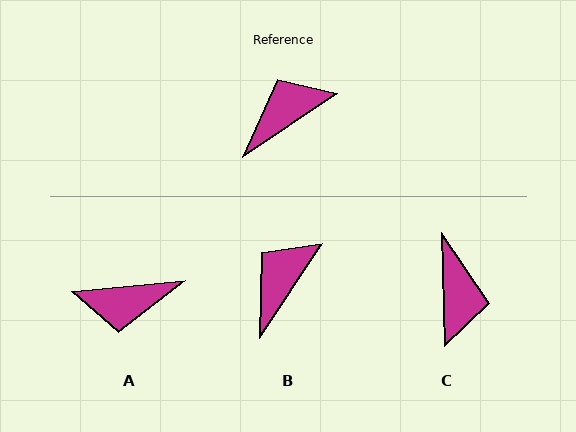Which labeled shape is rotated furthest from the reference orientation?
A, about 151 degrees away.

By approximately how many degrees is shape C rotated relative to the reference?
Approximately 122 degrees clockwise.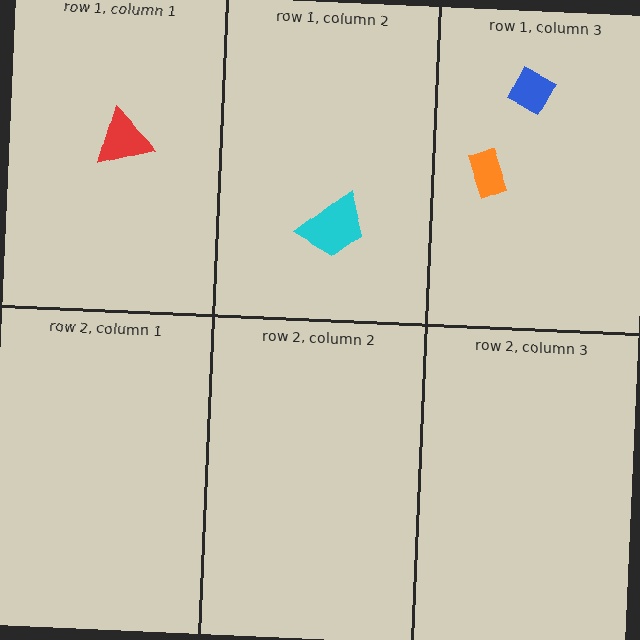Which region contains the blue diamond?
The row 1, column 3 region.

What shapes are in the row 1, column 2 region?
The cyan trapezoid.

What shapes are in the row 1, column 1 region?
The red triangle.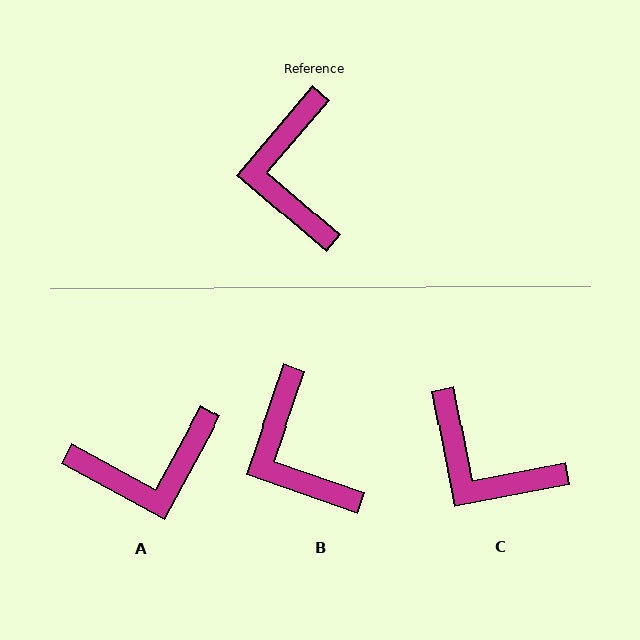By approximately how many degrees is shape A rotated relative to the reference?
Approximately 102 degrees counter-clockwise.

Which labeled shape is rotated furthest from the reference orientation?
A, about 102 degrees away.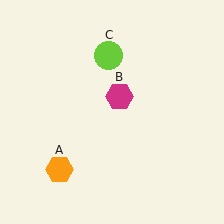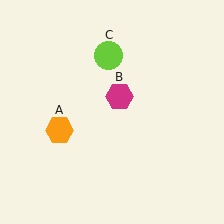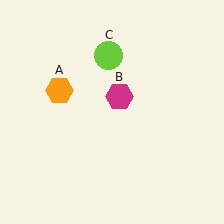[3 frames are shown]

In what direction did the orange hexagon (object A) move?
The orange hexagon (object A) moved up.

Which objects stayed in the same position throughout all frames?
Magenta hexagon (object B) and lime circle (object C) remained stationary.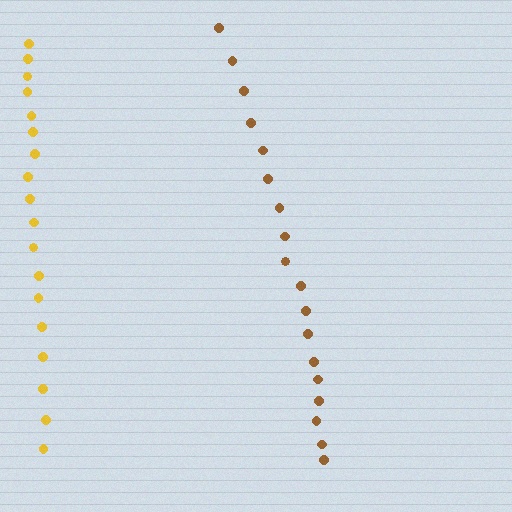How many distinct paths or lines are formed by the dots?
There are 2 distinct paths.